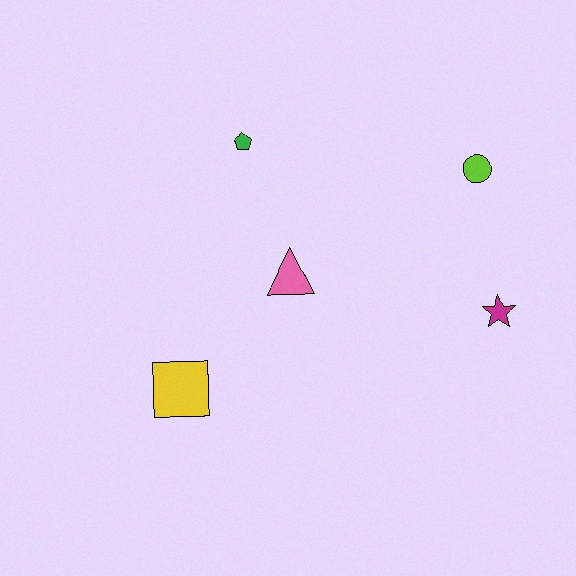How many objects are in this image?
There are 5 objects.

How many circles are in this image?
There is 1 circle.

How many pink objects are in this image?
There is 1 pink object.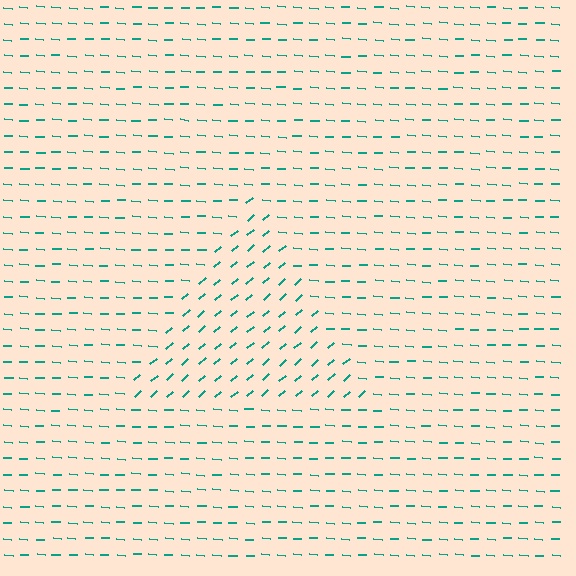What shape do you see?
I see a triangle.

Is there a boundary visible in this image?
Yes, there is a texture boundary formed by a change in line orientation.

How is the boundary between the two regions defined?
The boundary is defined purely by a change in line orientation (approximately 45 degrees difference). All lines are the same color and thickness.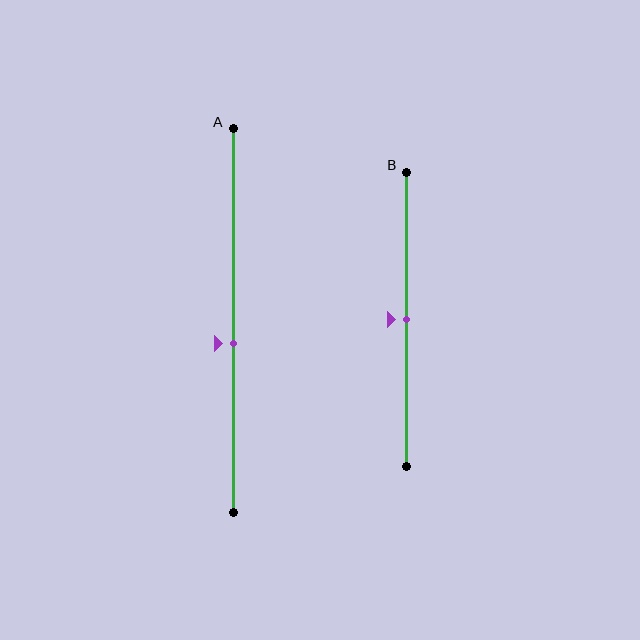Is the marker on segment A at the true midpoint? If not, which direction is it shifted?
No, the marker on segment A is shifted downward by about 6% of the segment length.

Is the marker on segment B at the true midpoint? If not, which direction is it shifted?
Yes, the marker on segment B is at the true midpoint.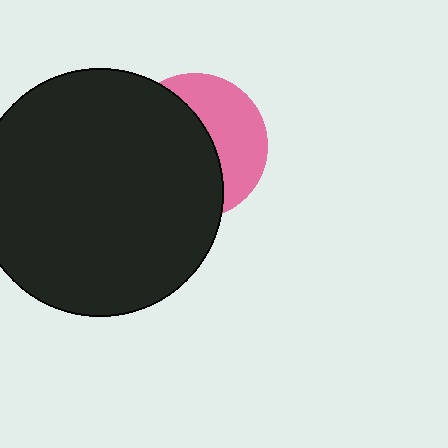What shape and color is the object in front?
The object in front is a black circle.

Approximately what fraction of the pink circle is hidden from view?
Roughly 59% of the pink circle is hidden behind the black circle.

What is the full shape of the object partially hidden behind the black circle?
The partially hidden object is a pink circle.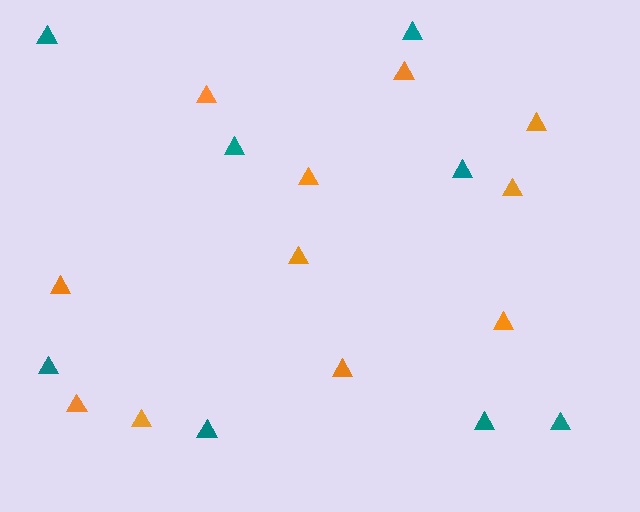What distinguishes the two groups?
There are 2 groups: one group of orange triangles (11) and one group of teal triangles (8).